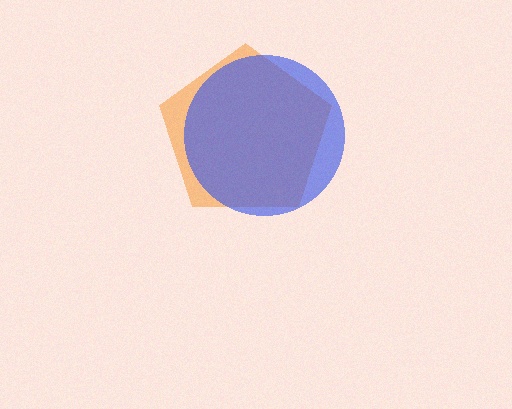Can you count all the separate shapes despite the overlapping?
Yes, there are 2 separate shapes.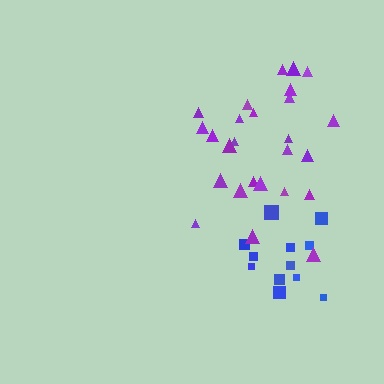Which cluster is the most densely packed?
Blue.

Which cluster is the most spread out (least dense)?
Purple.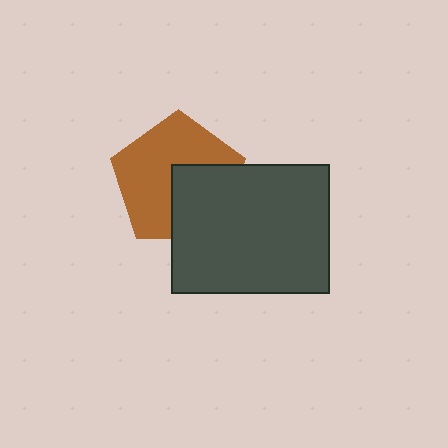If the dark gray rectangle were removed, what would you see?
You would see the complete brown pentagon.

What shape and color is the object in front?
The object in front is a dark gray rectangle.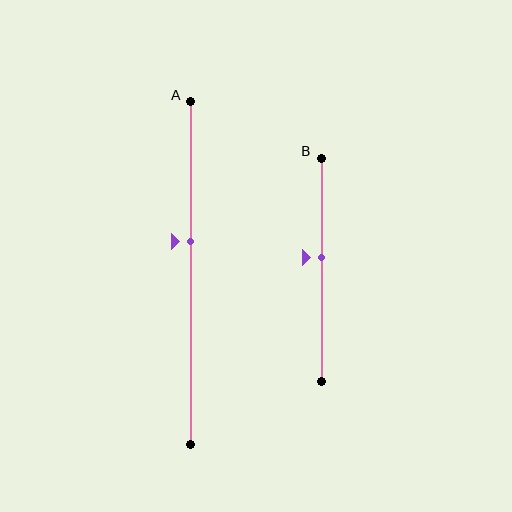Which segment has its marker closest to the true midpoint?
Segment B has its marker closest to the true midpoint.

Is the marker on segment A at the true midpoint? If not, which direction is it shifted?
No, the marker on segment A is shifted upward by about 9% of the segment length.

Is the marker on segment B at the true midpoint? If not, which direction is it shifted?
No, the marker on segment B is shifted upward by about 6% of the segment length.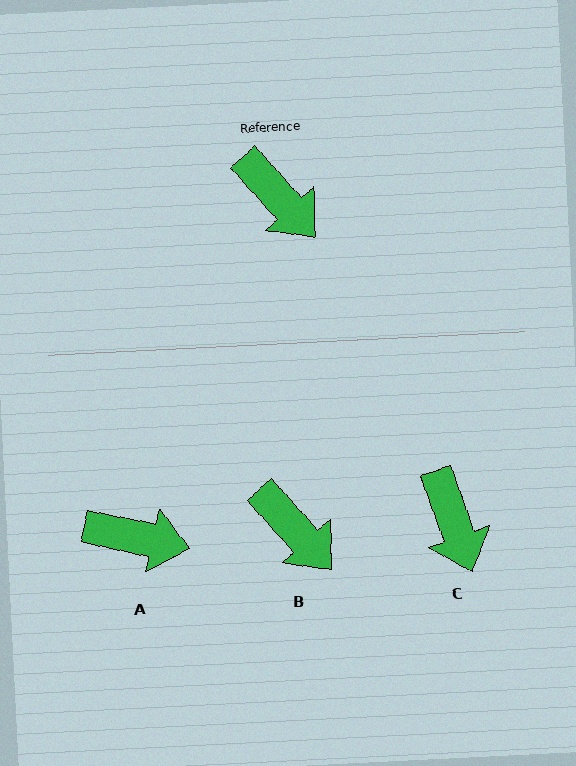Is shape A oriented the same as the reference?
No, it is off by about 36 degrees.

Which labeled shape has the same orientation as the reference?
B.